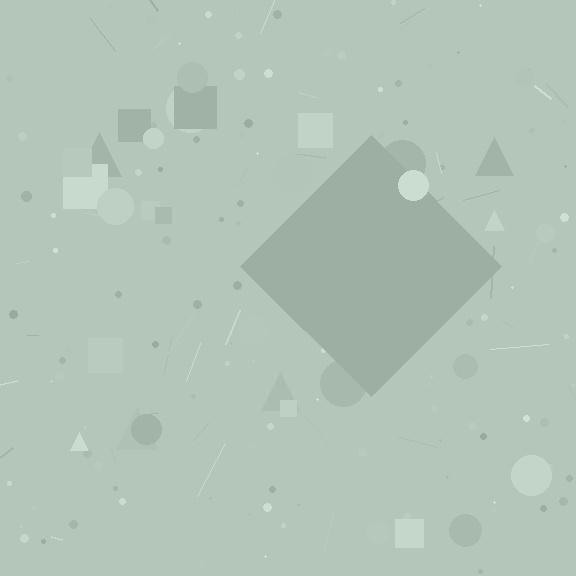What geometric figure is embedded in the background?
A diamond is embedded in the background.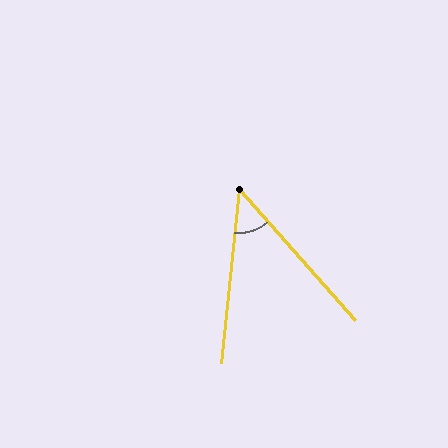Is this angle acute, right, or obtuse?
It is acute.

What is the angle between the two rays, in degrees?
Approximately 48 degrees.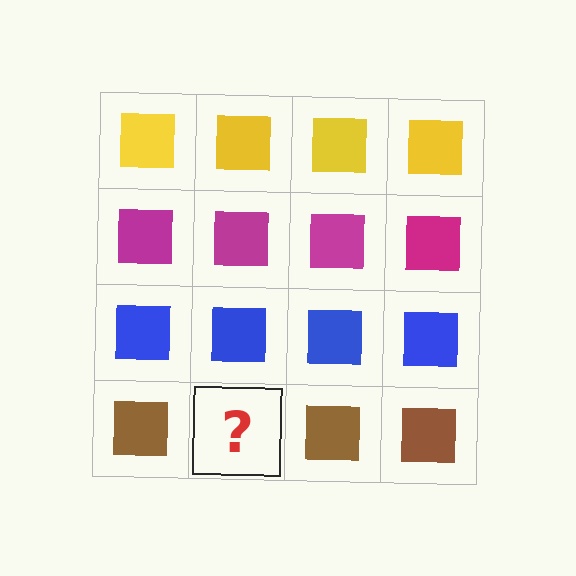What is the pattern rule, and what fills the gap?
The rule is that each row has a consistent color. The gap should be filled with a brown square.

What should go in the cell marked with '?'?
The missing cell should contain a brown square.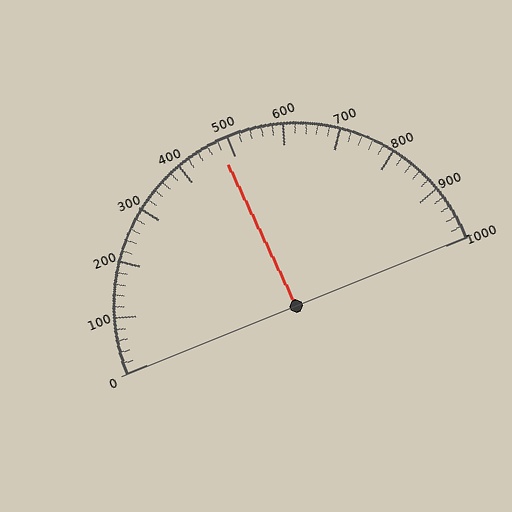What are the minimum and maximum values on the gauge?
The gauge ranges from 0 to 1000.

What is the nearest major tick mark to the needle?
The nearest major tick mark is 500.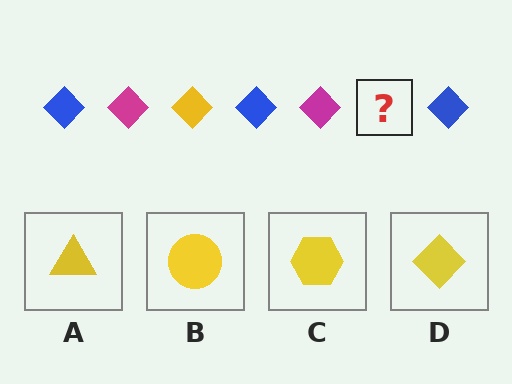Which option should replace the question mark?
Option D.